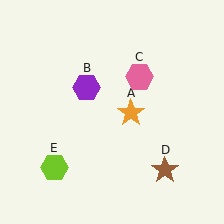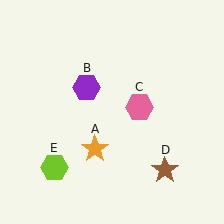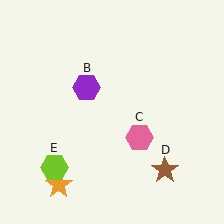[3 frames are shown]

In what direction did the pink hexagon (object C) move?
The pink hexagon (object C) moved down.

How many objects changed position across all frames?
2 objects changed position: orange star (object A), pink hexagon (object C).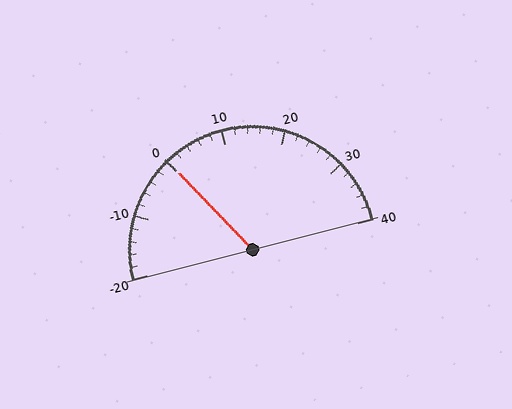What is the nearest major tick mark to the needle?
The nearest major tick mark is 0.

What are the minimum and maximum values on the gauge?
The gauge ranges from -20 to 40.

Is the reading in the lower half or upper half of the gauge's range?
The reading is in the lower half of the range (-20 to 40).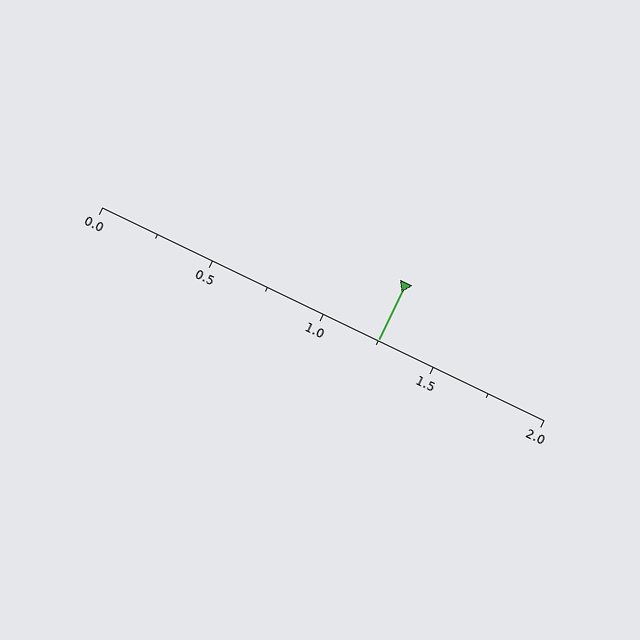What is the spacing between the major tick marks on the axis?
The major ticks are spaced 0.5 apart.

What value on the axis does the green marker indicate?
The marker indicates approximately 1.25.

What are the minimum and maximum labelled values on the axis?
The axis runs from 0.0 to 2.0.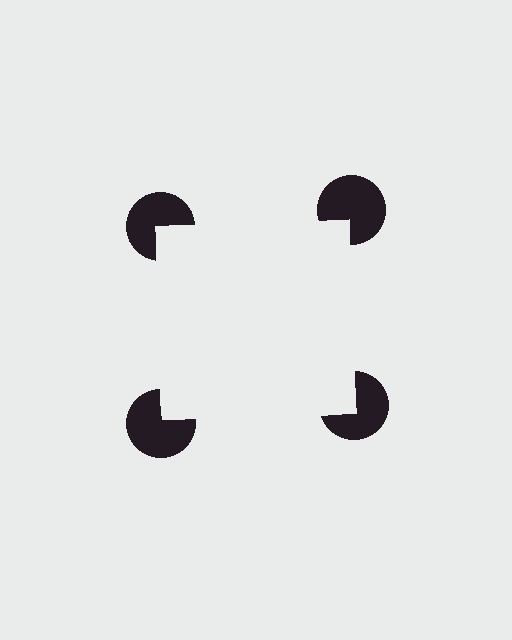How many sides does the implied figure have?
4 sides.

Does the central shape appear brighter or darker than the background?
It typically appears slightly brighter than the background, even though no actual brightness change is drawn.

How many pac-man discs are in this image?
There are 4 — one at each vertex of the illusory square.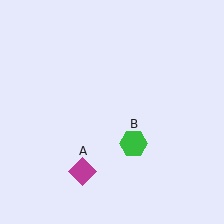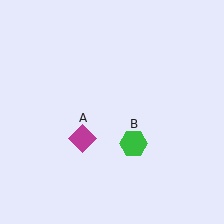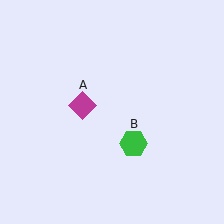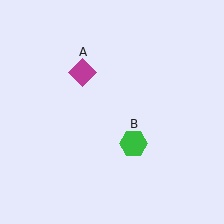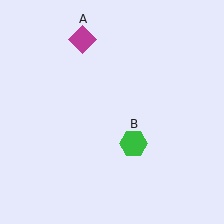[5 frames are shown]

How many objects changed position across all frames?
1 object changed position: magenta diamond (object A).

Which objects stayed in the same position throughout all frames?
Green hexagon (object B) remained stationary.